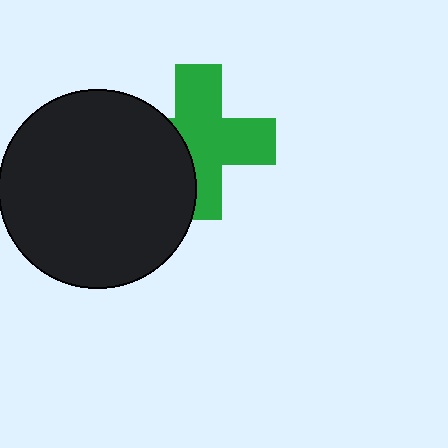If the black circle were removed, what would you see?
You would see the complete green cross.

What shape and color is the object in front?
The object in front is a black circle.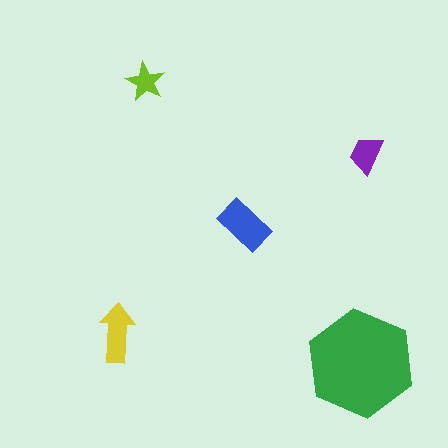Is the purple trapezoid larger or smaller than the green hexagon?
Smaller.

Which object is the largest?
The green hexagon.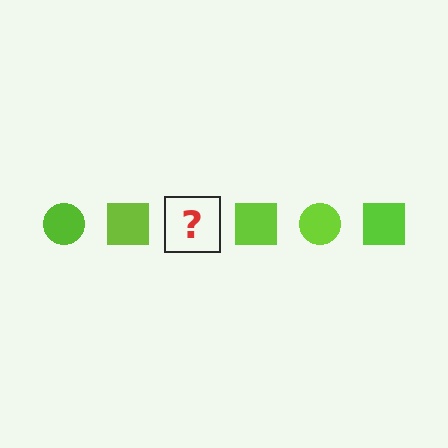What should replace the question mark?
The question mark should be replaced with a lime circle.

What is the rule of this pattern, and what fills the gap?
The rule is that the pattern cycles through circle, square shapes in lime. The gap should be filled with a lime circle.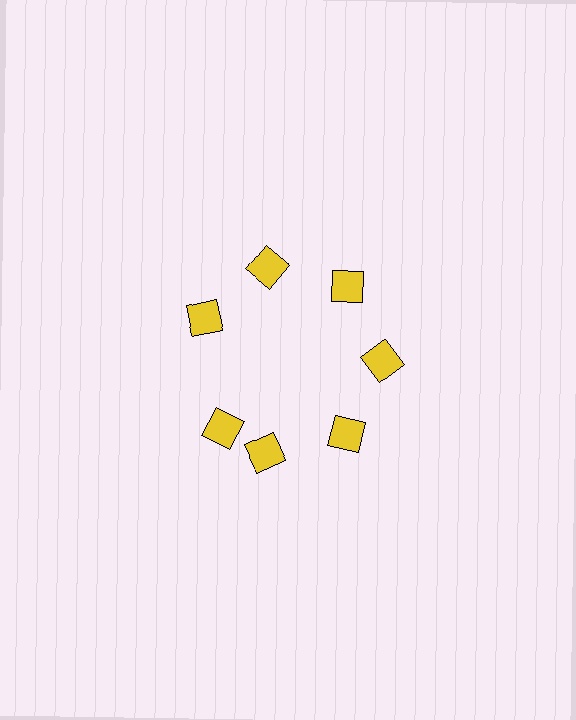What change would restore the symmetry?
The symmetry would be restored by rotating it back into even spacing with its neighbors so that all 7 diamonds sit at equal angles and equal distance from the center.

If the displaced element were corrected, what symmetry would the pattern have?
It would have 7-fold rotational symmetry — the pattern would map onto itself every 51 degrees.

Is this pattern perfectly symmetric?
No. The 7 yellow diamonds are arranged in a ring, but one element near the 8 o'clock position is rotated out of alignment along the ring, breaking the 7-fold rotational symmetry.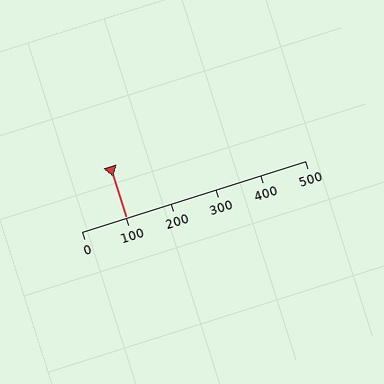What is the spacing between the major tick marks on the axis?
The major ticks are spaced 100 apart.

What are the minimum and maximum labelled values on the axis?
The axis runs from 0 to 500.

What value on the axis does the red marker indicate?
The marker indicates approximately 100.